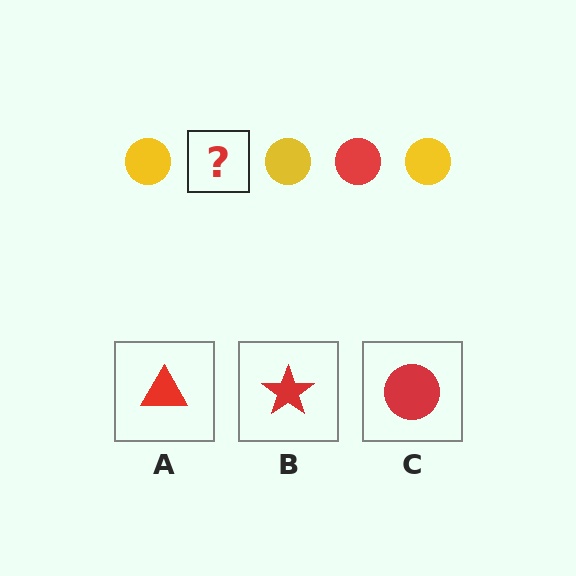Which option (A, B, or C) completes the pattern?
C.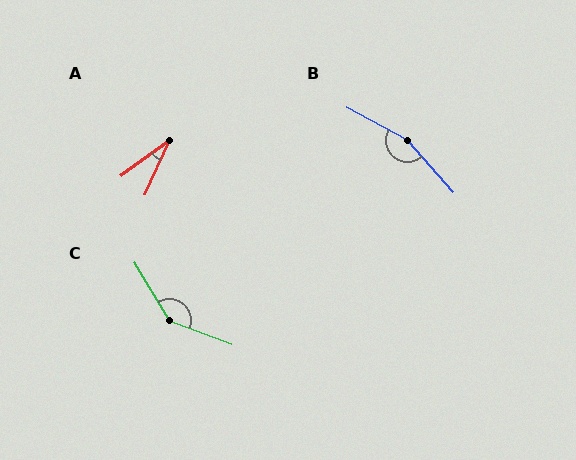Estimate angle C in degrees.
Approximately 142 degrees.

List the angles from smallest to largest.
A (30°), C (142°), B (160°).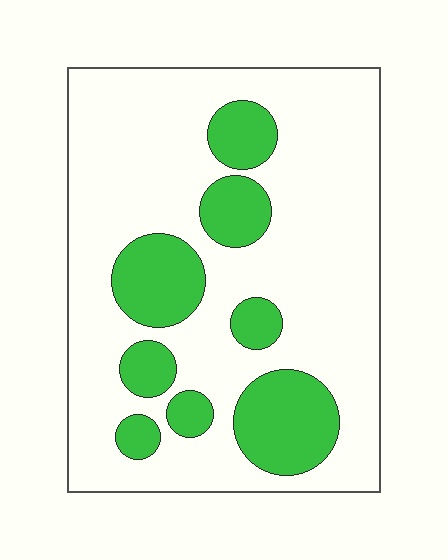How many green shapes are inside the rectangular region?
8.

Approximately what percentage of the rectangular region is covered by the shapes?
Approximately 25%.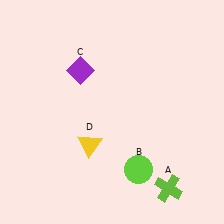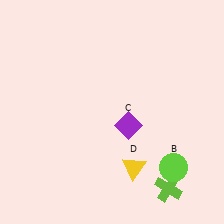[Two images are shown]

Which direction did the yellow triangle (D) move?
The yellow triangle (D) moved right.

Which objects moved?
The objects that moved are: the lime circle (B), the purple diamond (C), the yellow triangle (D).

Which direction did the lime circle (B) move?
The lime circle (B) moved right.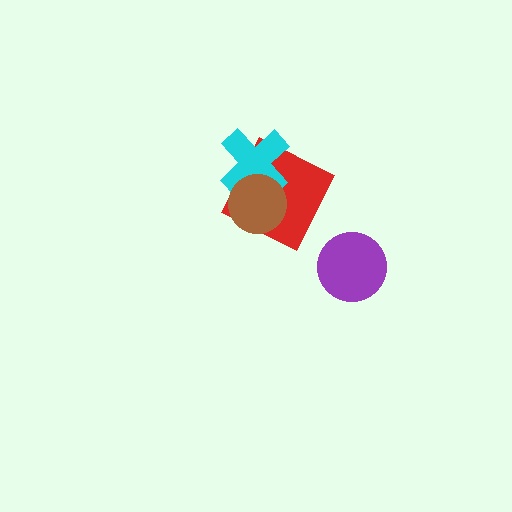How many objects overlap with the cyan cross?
2 objects overlap with the cyan cross.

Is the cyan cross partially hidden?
Yes, it is partially covered by another shape.